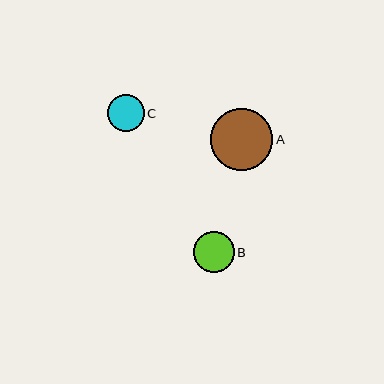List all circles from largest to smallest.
From largest to smallest: A, B, C.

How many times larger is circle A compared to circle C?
Circle A is approximately 1.7 times the size of circle C.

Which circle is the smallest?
Circle C is the smallest with a size of approximately 37 pixels.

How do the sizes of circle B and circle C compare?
Circle B and circle C are approximately the same size.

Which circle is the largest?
Circle A is the largest with a size of approximately 62 pixels.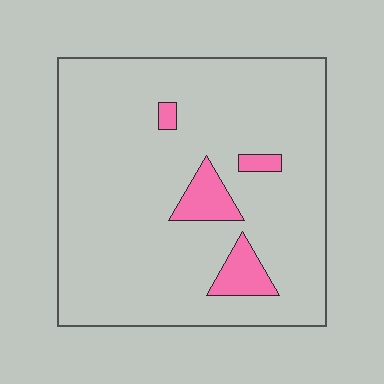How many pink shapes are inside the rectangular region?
4.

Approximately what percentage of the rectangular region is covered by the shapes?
Approximately 10%.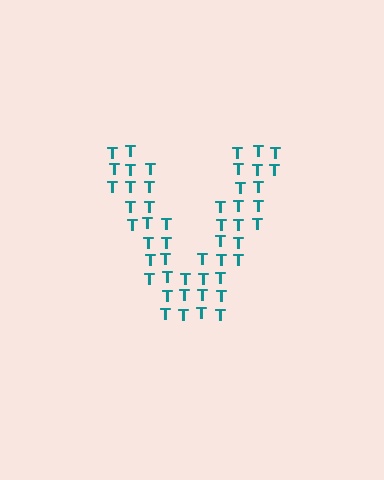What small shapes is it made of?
It is made of small letter T's.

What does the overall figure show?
The overall figure shows the letter V.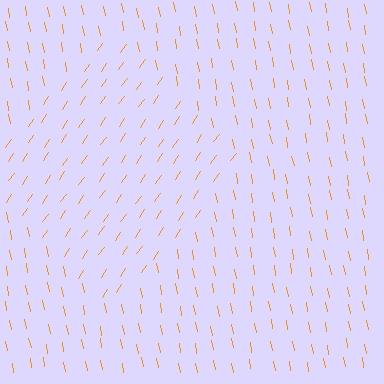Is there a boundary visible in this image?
Yes, there is a texture boundary formed by a change in line orientation.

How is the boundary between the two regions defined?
The boundary is defined purely by a change in line orientation (approximately 45 degrees difference). All lines are the same color and thickness.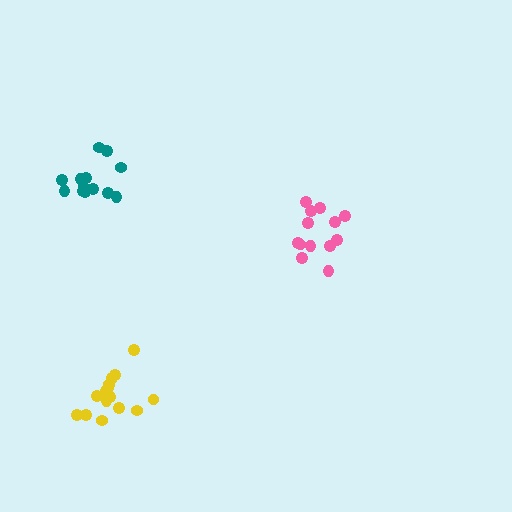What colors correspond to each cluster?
The clusters are colored: pink, yellow, teal.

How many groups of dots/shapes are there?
There are 3 groups.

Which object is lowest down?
The yellow cluster is bottommost.